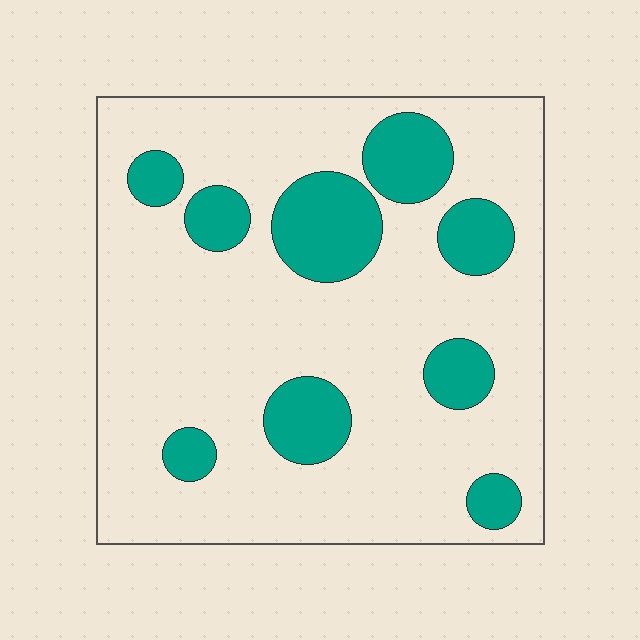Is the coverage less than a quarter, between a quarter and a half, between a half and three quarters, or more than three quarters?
Less than a quarter.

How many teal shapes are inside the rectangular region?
9.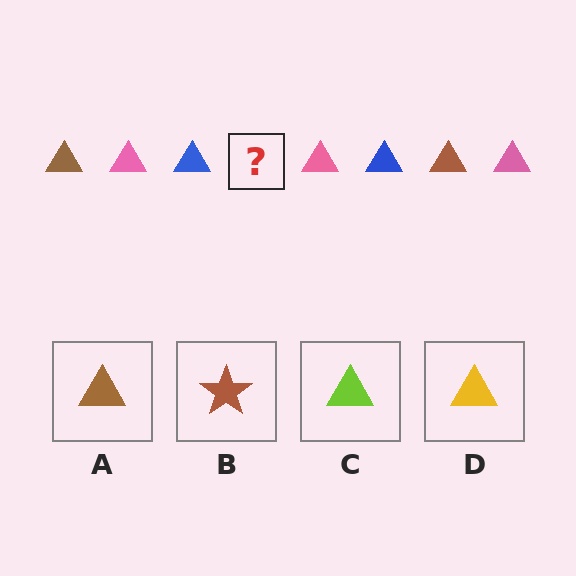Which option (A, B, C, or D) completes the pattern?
A.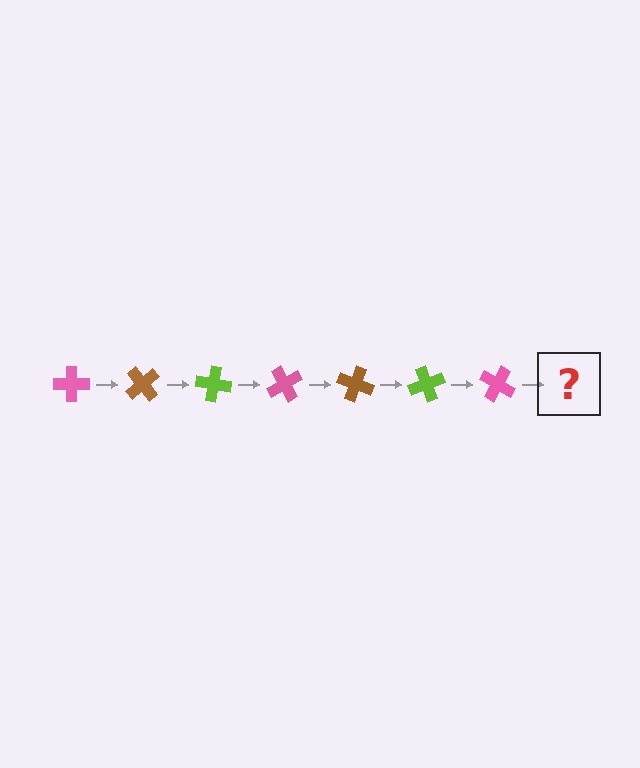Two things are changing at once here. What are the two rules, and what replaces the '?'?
The two rules are that it rotates 50 degrees each step and the color cycles through pink, brown, and lime. The '?' should be a brown cross, rotated 350 degrees from the start.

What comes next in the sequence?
The next element should be a brown cross, rotated 350 degrees from the start.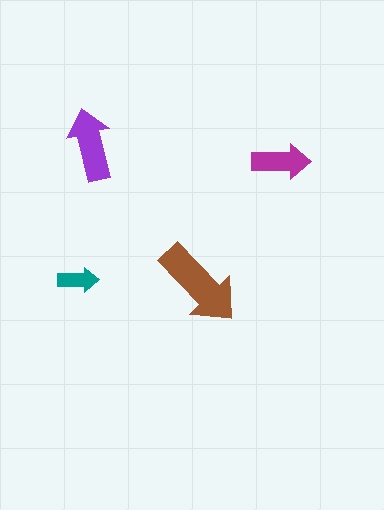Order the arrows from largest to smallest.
the brown one, the purple one, the magenta one, the teal one.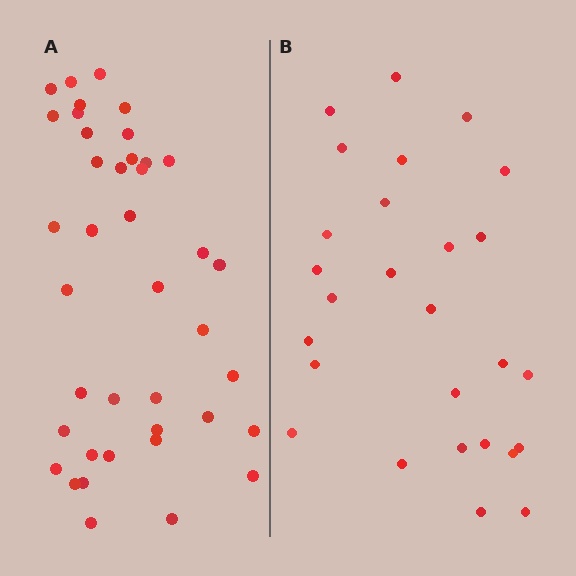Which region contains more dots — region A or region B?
Region A (the left region) has more dots.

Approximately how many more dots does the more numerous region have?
Region A has approximately 15 more dots than region B.